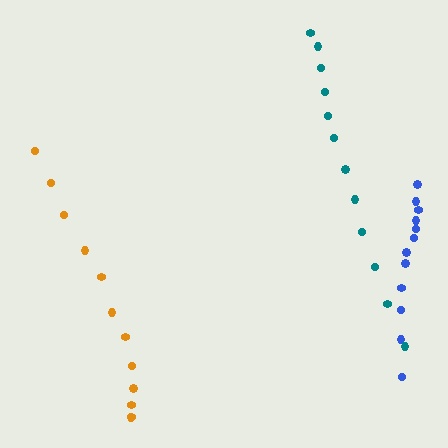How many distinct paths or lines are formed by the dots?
There are 3 distinct paths.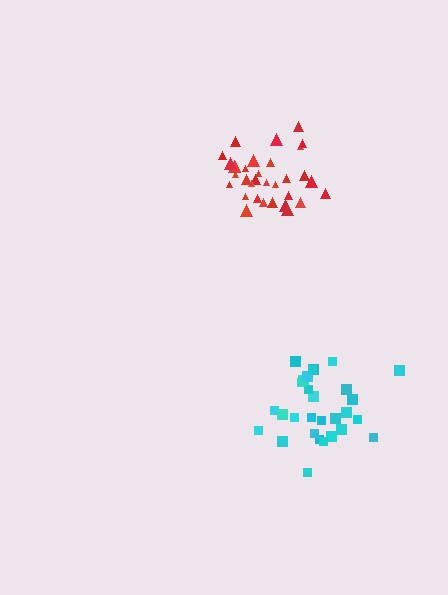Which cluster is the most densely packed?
Red.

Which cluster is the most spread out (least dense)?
Cyan.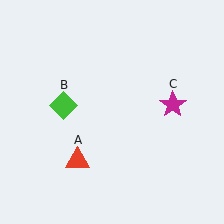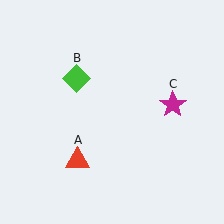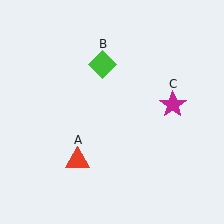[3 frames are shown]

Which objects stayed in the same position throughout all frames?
Red triangle (object A) and magenta star (object C) remained stationary.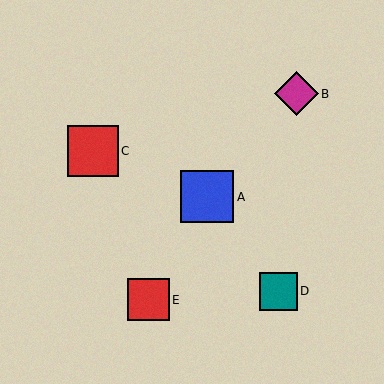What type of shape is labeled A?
Shape A is a blue square.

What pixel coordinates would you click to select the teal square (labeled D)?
Click at (278, 291) to select the teal square D.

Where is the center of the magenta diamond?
The center of the magenta diamond is at (296, 94).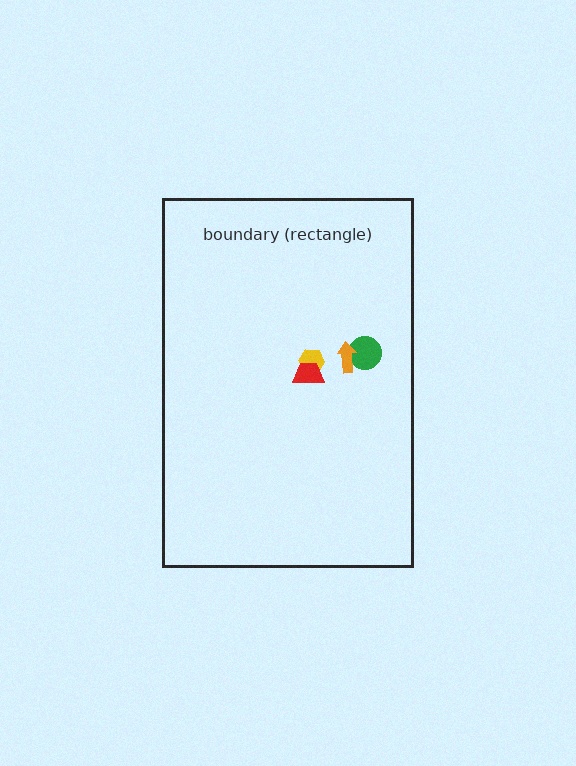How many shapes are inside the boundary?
4 inside, 0 outside.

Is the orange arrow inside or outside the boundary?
Inside.